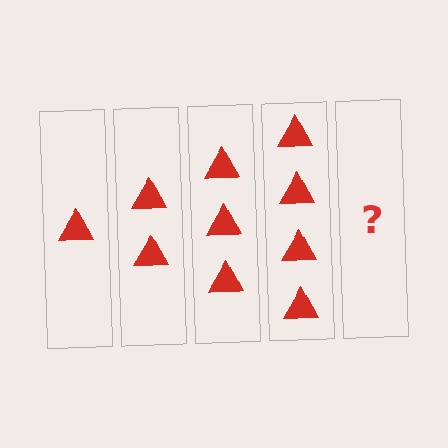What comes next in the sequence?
The next element should be 5 triangles.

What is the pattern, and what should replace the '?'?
The pattern is that each step adds one more triangle. The '?' should be 5 triangles.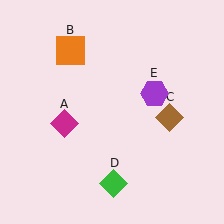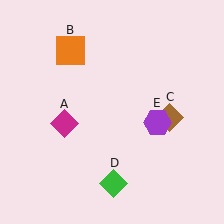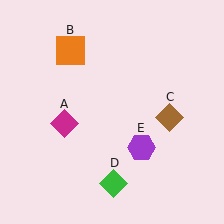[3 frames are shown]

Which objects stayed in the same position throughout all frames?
Magenta diamond (object A) and orange square (object B) and brown diamond (object C) and green diamond (object D) remained stationary.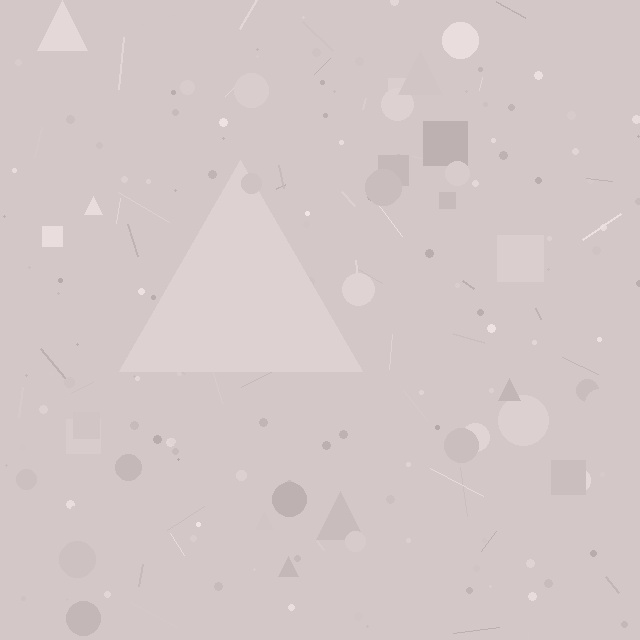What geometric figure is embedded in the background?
A triangle is embedded in the background.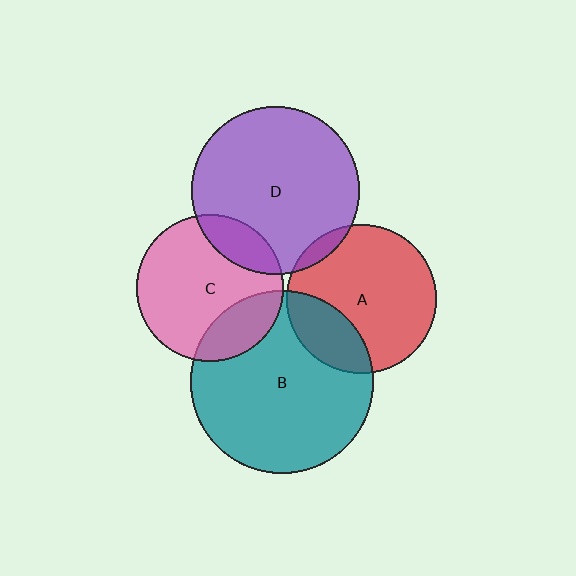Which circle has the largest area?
Circle B (teal).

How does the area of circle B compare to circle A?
Approximately 1.5 times.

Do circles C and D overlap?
Yes.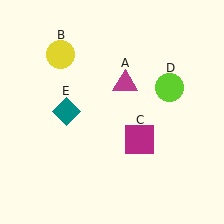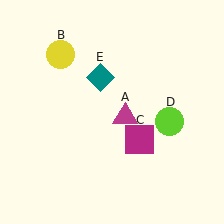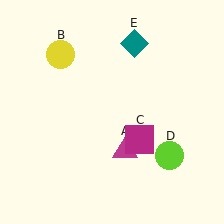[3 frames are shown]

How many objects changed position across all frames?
3 objects changed position: magenta triangle (object A), lime circle (object D), teal diamond (object E).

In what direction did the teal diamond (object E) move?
The teal diamond (object E) moved up and to the right.